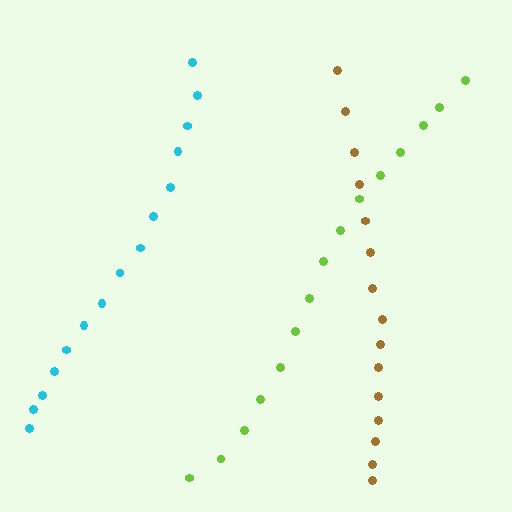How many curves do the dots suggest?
There are 3 distinct paths.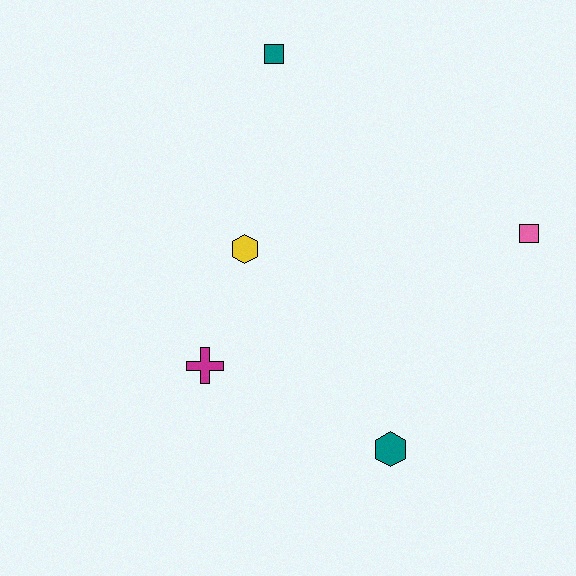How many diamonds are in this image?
There are no diamonds.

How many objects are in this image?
There are 5 objects.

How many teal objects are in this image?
There are 2 teal objects.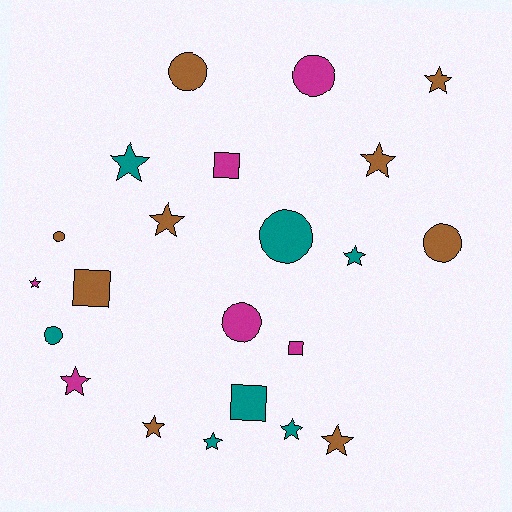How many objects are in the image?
There are 22 objects.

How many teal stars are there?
There are 4 teal stars.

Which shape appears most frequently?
Star, with 11 objects.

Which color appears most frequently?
Brown, with 9 objects.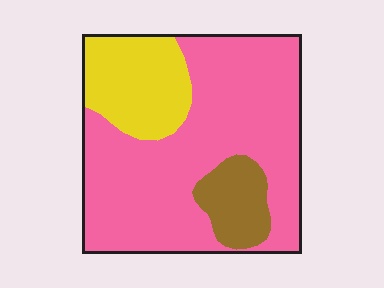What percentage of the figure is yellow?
Yellow takes up between a sixth and a third of the figure.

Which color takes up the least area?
Brown, at roughly 10%.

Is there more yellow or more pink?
Pink.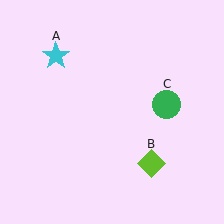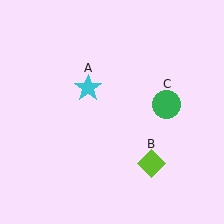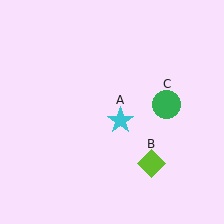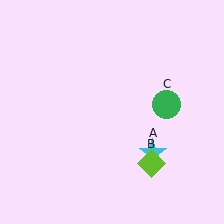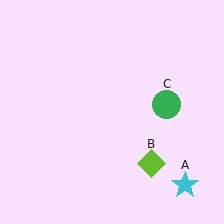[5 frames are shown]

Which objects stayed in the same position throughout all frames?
Lime diamond (object B) and green circle (object C) remained stationary.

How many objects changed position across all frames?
1 object changed position: cyan star (object A).